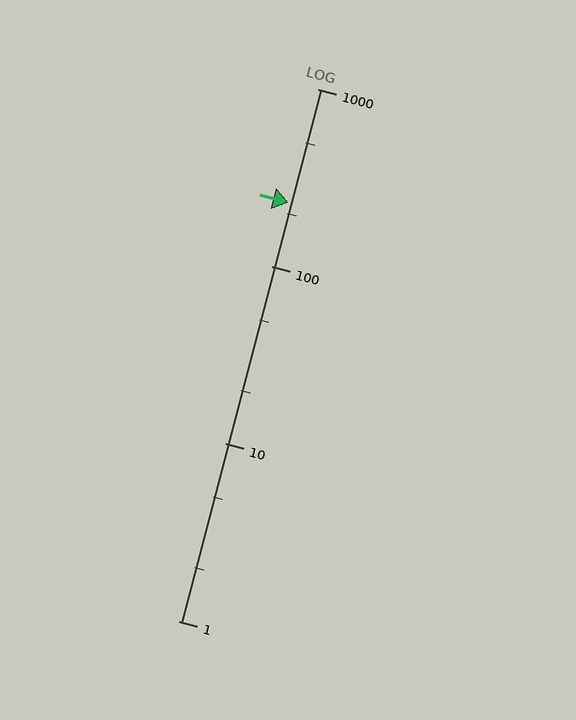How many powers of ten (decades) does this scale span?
The scale spans 3 decades, from 1 to 1000.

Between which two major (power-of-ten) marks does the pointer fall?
The pointer is between 100 and 1000.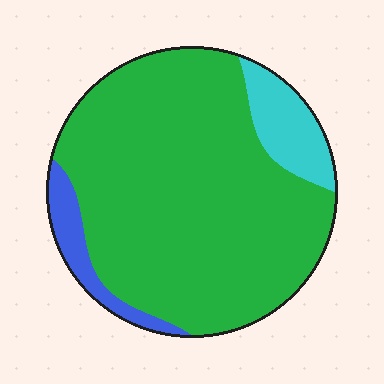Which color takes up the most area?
Green, at roughly 80%.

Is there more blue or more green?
Green.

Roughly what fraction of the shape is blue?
Blue covers around 10% of the shape.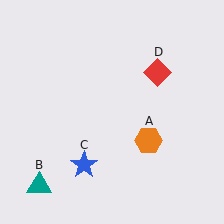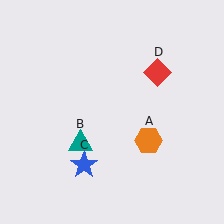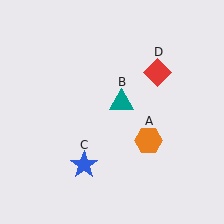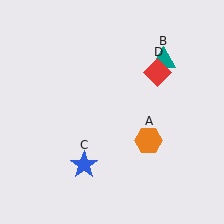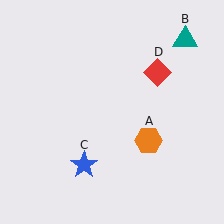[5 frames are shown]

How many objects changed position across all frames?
1 object changed position: teal triangle (object B).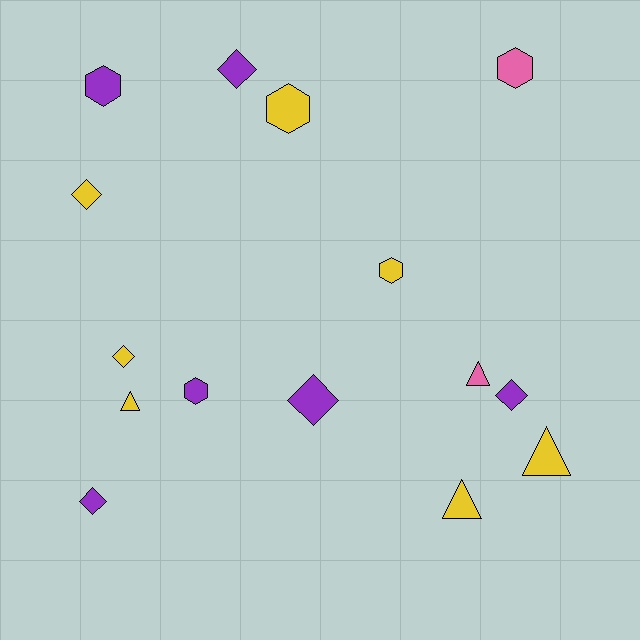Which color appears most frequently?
Yellow, with 7 objects.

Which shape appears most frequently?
Diamond, with 6 objects.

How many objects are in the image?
There are 15 objects.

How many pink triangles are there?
There is 1 pink triangle.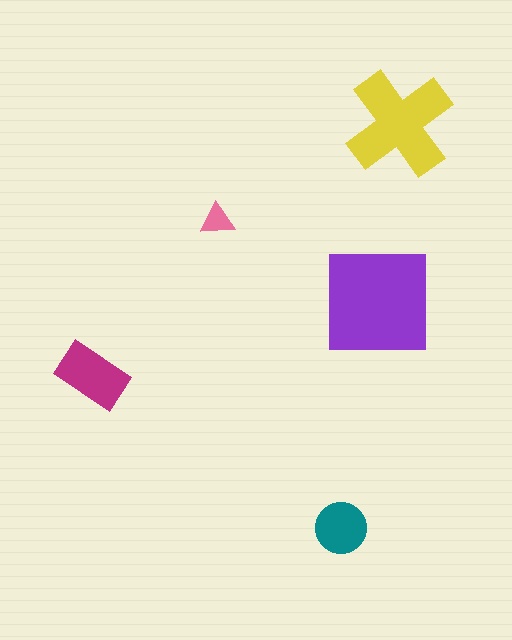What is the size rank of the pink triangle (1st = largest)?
5th.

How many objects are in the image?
There are 5 objects in the image.